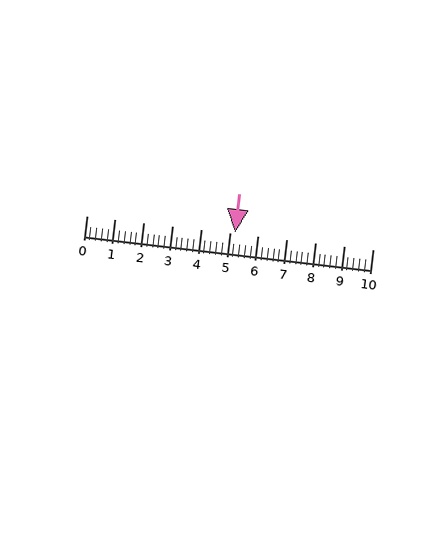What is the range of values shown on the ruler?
The ruler shows values from 0 to 10.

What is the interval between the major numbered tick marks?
The major tick marks are spaced 1 units apart.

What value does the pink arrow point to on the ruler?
The pink arrow points to approximately 5.2.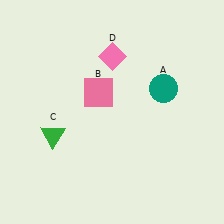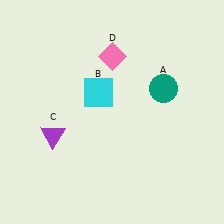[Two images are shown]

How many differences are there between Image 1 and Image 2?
There are 2 differences between the two images.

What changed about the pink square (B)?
In Image 1, B is pink. In Image 2, it changed to cyan.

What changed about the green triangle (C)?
In Image 1, C is green. In Image 2, it changed to purple.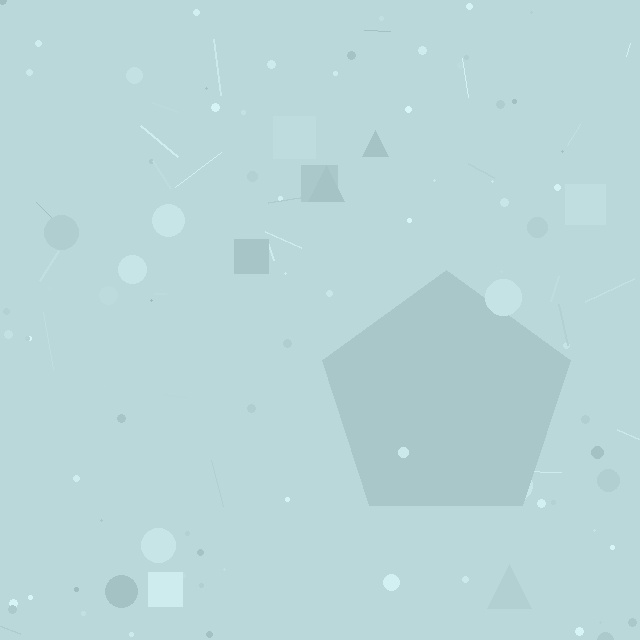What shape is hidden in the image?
A pentagon is hidden in the image.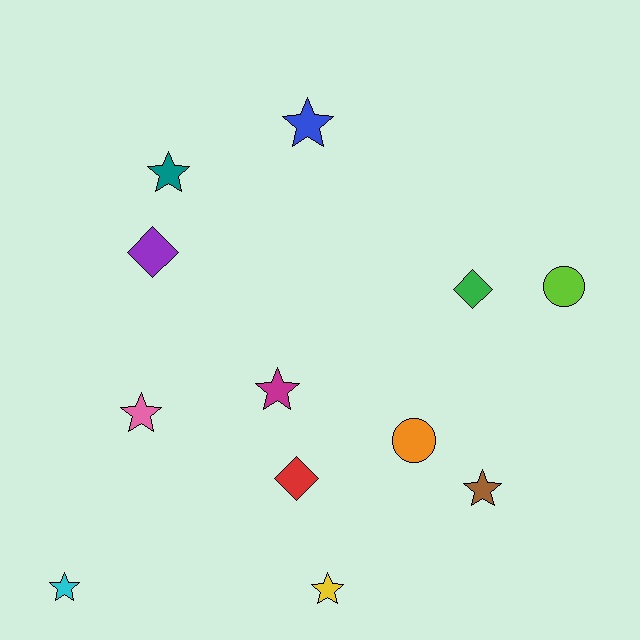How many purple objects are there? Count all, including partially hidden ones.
There is 1 purple object.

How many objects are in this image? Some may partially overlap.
There are 12 objects.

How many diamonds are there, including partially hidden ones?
There are 3 diamonds.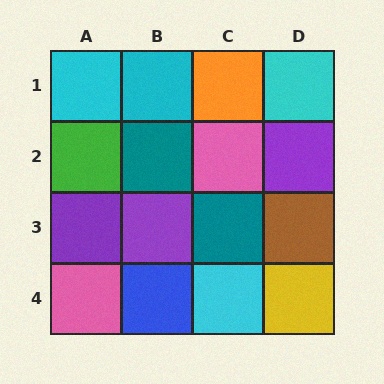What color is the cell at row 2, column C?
Pink.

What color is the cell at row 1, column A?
Cyan.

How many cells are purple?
3 cells are purple.